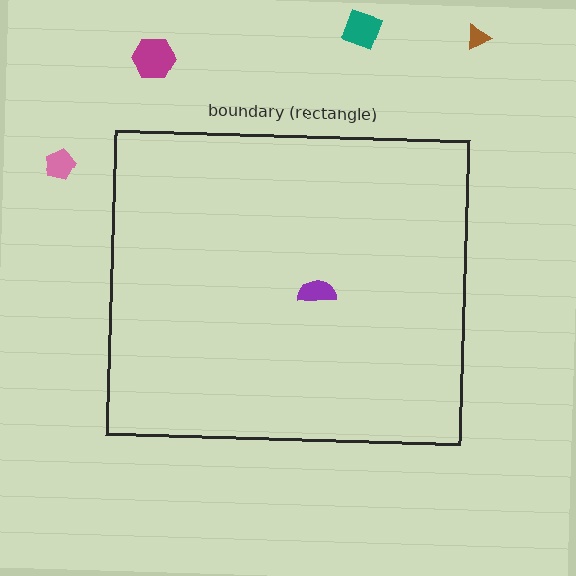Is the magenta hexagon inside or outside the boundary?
Outside.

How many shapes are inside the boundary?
1 inside, 4 outside.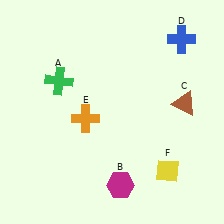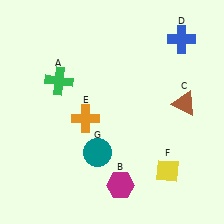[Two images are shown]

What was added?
A teal circle (G) was added in Image 2.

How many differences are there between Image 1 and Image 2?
There is 1 difference between the two images.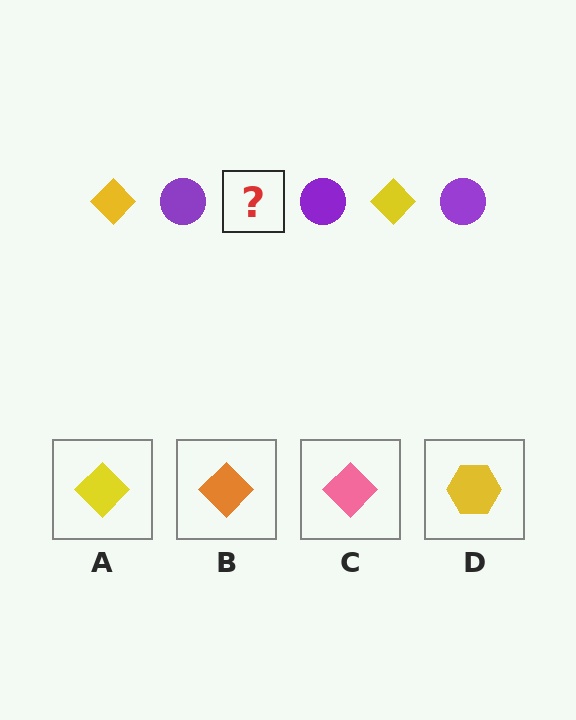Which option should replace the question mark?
Option A.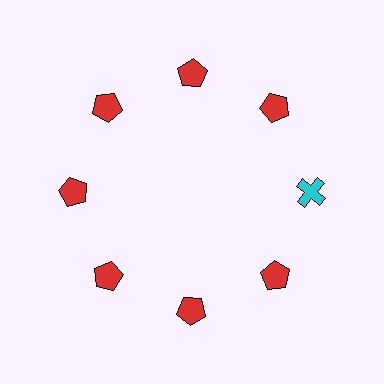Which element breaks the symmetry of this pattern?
The cyan cross at roughly the 3 o'clock position breaks the symmetry. All other shapes are red pentagons.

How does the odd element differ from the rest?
It differs in both color (cyan instead of red) and shape (cross instead of pentagon).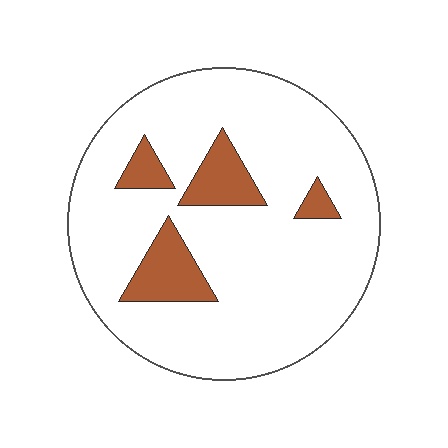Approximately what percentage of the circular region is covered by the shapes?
Approximately 15%.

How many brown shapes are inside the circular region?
4.